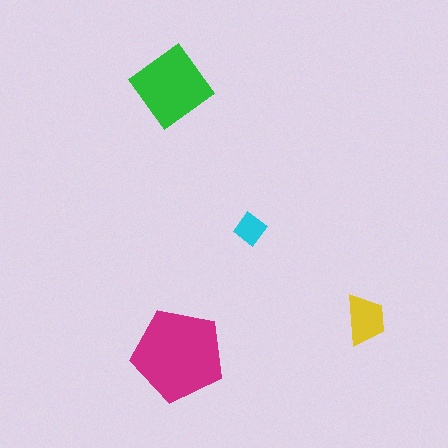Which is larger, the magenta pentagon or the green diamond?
The magenta pentagon.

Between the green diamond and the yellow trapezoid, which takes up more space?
The green diamond.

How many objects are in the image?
There are 4 objects in the image.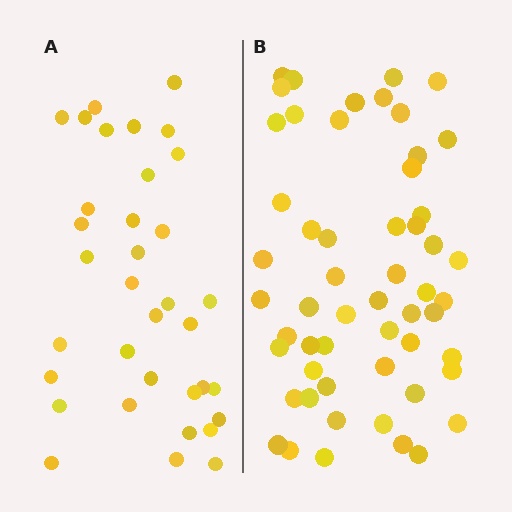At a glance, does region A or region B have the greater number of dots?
Region B (the right region) has more dots.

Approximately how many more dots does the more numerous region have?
Region B has approximately 20 more dots than region A.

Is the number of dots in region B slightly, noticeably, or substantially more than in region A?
Region B has substantially more. The ratio is roughly 1.6 to 1.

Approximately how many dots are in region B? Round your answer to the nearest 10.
About 60 dots. (The exact count is 55, which rounds to 60.)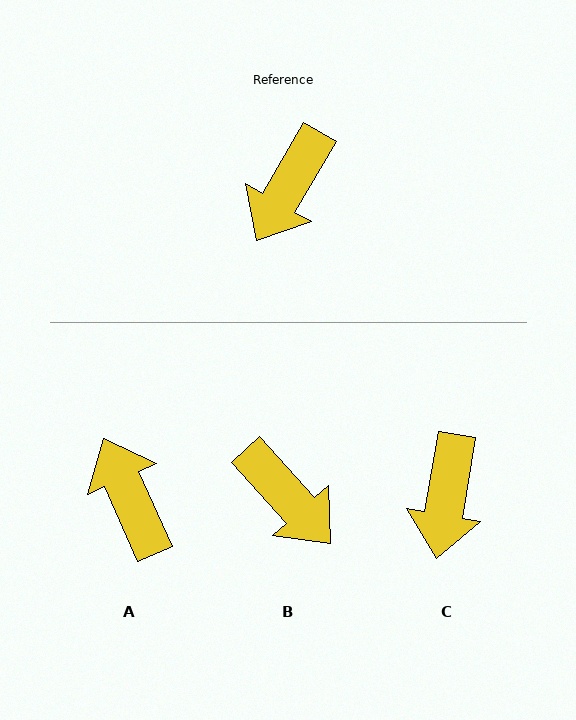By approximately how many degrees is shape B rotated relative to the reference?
Approximately 72 degrees counter-clockwise.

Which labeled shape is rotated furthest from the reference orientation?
A, about 125 degrees away.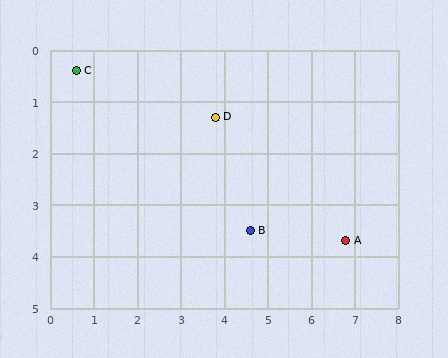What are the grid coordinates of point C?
Point C is at approximately (0.6, 0.4).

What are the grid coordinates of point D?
Point D is at approximately (3.8, 1.3).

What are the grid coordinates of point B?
Point B is at approximately (4.6, 3.5).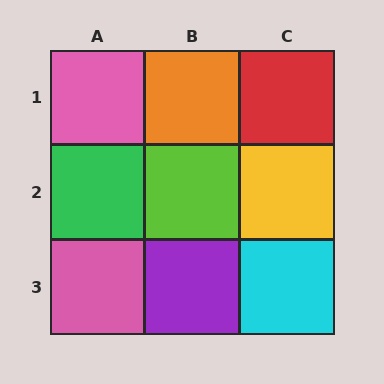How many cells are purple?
1 cell is purple.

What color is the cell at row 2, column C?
Yellow.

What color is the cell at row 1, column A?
Pink.